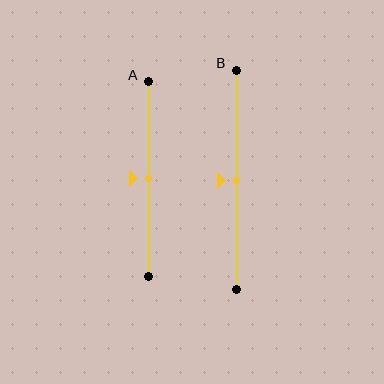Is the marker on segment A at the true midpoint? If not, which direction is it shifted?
Yes, the marker on segment A is at the true midpoint.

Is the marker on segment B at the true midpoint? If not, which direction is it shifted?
Yes, the marker on segment B is at the true midpoint.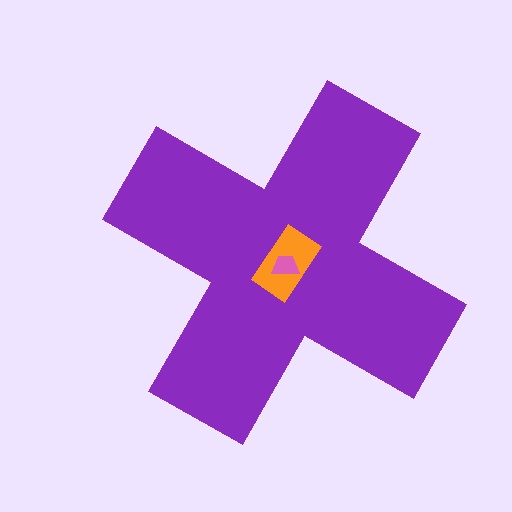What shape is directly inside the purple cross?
The orange rectangle.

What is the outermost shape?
The purple cross.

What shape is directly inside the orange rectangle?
The pink trapezoid.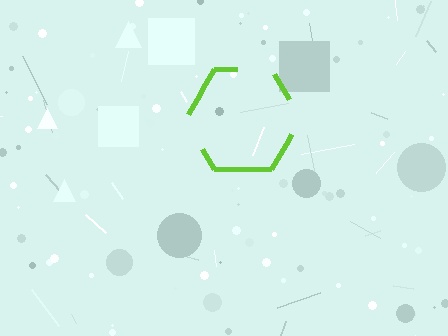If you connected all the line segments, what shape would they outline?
They would outline a hexagon.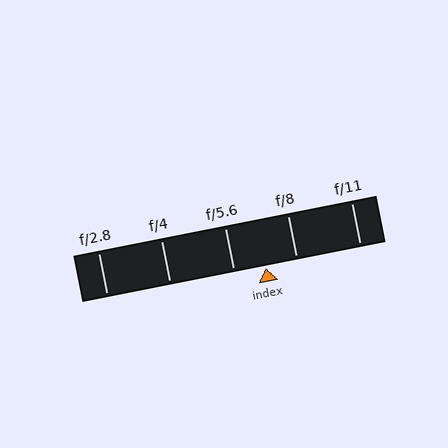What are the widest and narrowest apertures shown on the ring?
The widest aperture shown is f/2.8 and the narrowest is f/11.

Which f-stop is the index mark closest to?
The index mark is closest to f/8.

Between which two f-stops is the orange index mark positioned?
The index mark is between f/5.6 and f/8.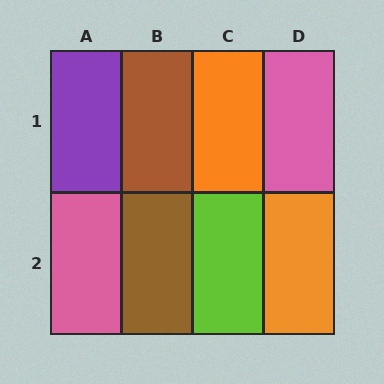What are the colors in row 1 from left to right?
Purple, brown, orange, pink.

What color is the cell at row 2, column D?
Orange.